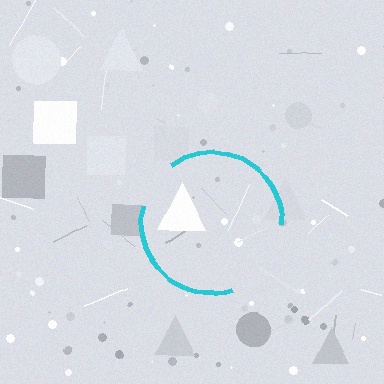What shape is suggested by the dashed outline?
The dashed outline suggests a circle.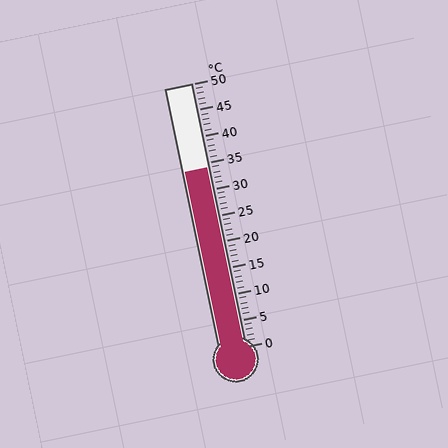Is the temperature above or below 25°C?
The temperature is above 25°C.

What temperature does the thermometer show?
The thermometer shows approximately 34°C.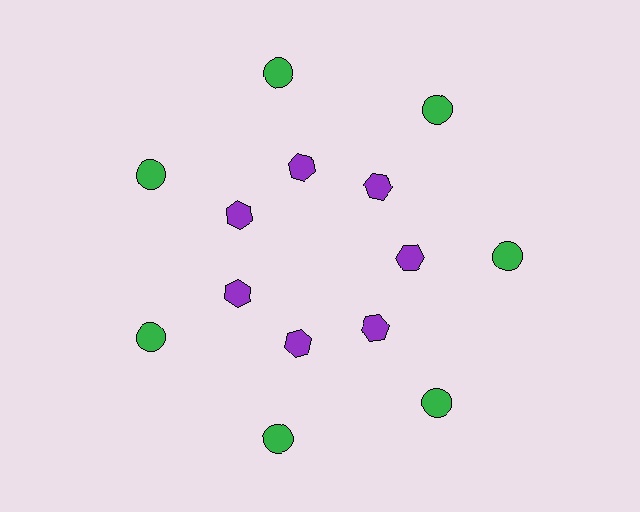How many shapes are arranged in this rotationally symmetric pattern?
There are 14 shapes, arranged in 7 groups of 2.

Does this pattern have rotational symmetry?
Yes, this pattern has 7-fold rotational symmetry. It looks the same after rotating 51 degrees around the center.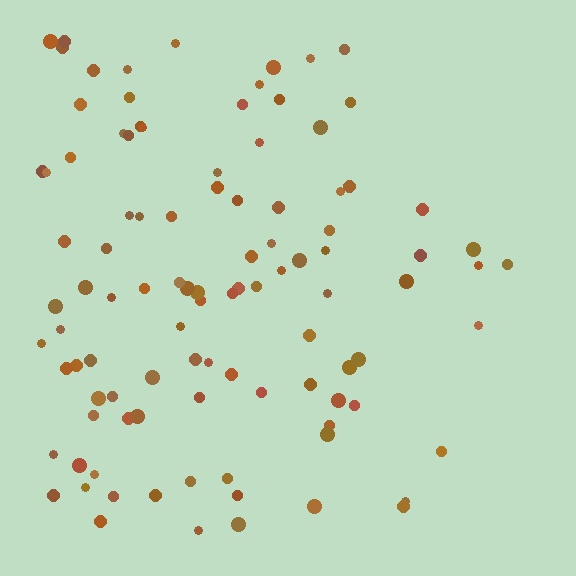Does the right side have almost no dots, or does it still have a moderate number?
Still a moderate number, just noticeably fewer than the left.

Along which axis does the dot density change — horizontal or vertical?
Horizontal.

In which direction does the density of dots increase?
From right to left, with the left side densest.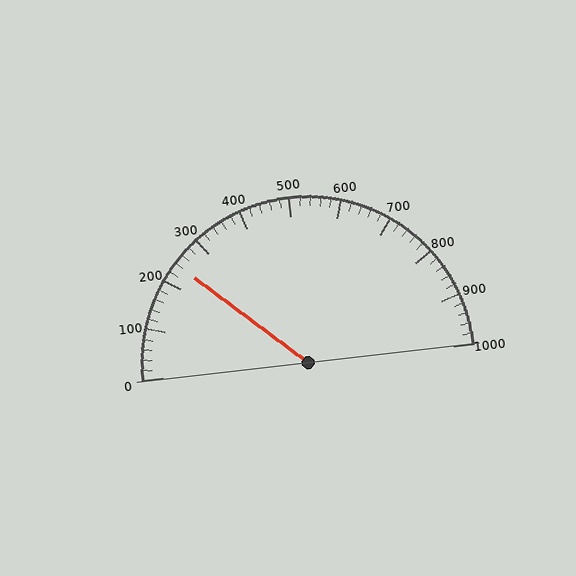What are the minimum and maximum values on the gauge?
The gauge ranges from 0 to 1000.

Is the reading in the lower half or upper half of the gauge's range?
The reading is in the lower half of the range (0 to 1000).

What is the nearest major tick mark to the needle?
The nearest major tick mark is 200.